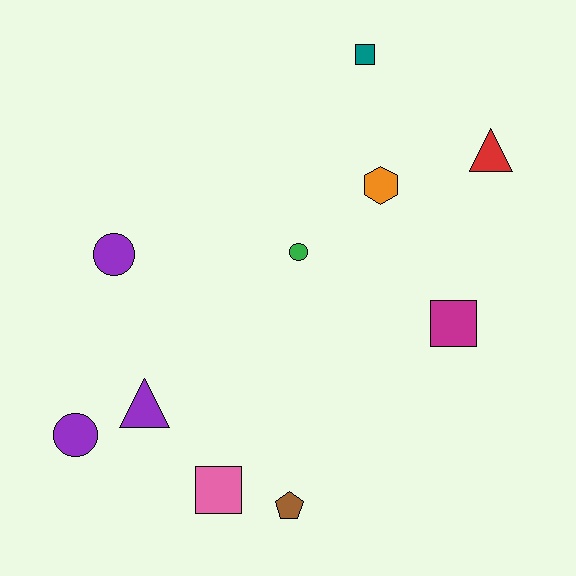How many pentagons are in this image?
There is 1 pentagon.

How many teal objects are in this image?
There is 1 teal object.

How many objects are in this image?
There are 10 objects.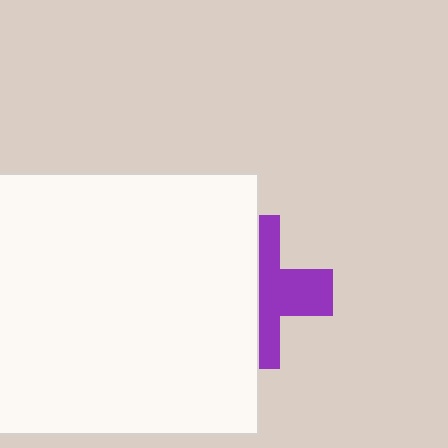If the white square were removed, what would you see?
You would see the complete purple cross.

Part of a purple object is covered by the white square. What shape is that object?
It is a cross.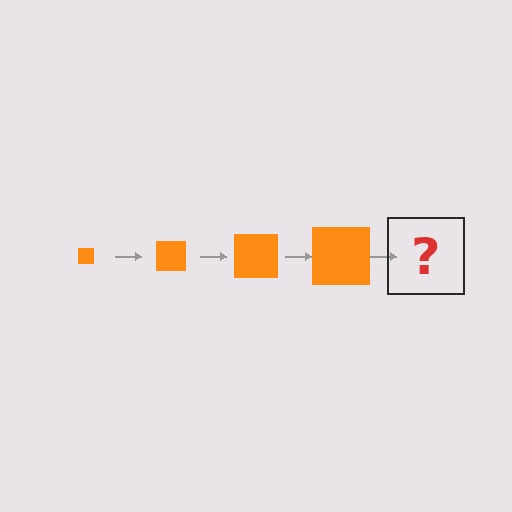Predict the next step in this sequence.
The next step is an orange square, larger than the previous one.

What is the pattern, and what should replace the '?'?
The pattern is that the square gets progressively larger each step. The '?' should be an orange square, larger than the previous one.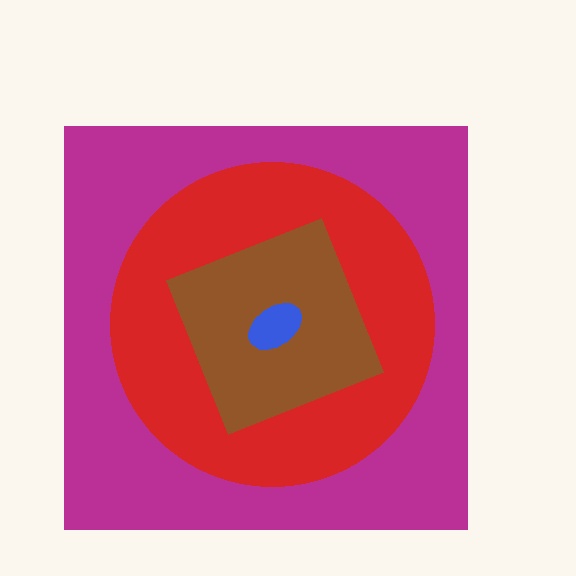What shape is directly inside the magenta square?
The red circle.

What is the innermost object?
The blue ellipse.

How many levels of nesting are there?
4.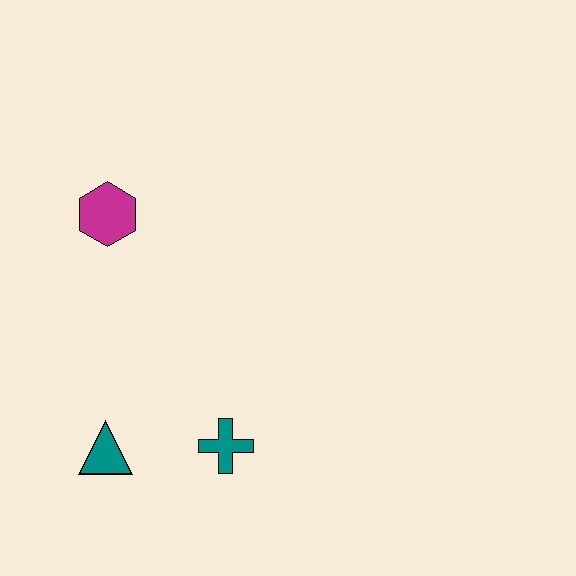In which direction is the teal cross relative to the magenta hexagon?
The teal cross is below the magenta hexagon.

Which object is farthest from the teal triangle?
The magenta hexagon is farthest from the teal triangle.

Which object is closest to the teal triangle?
The teal cross is closest to the teal triangle.